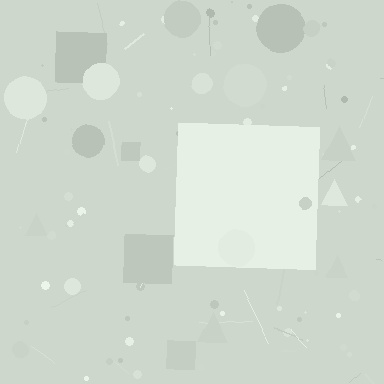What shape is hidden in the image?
A square is hidden in the image.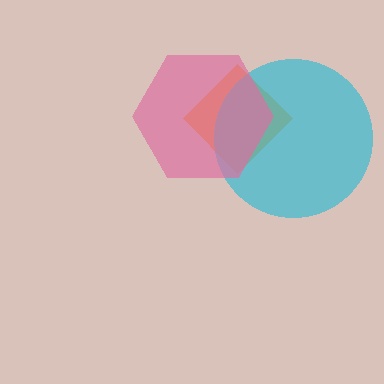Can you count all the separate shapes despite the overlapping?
Yes, there are 3 separate shapes.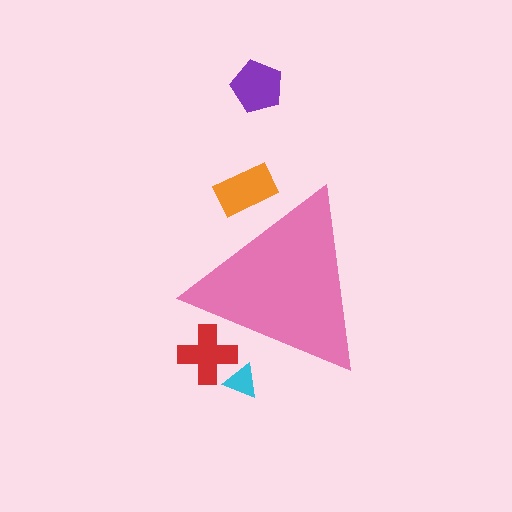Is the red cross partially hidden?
Yes, the red cross is partially hidden behind the pink triangle.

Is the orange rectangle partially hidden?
Yes, the orange rectangle is partially hidden behind the pink triangle.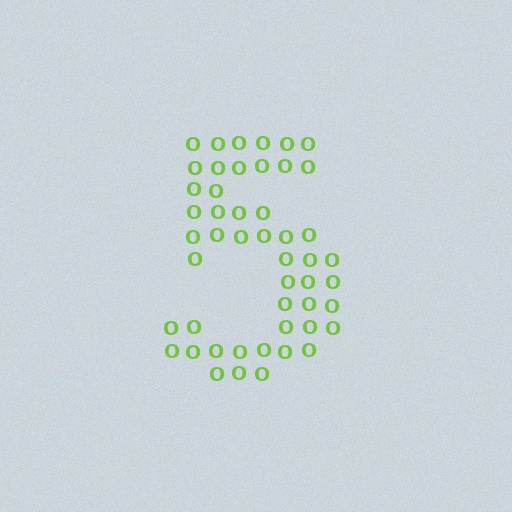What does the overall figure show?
The overall figure shows the digit 5.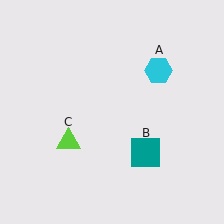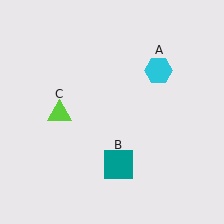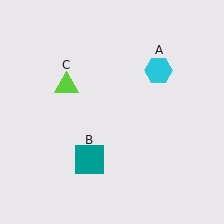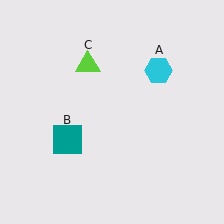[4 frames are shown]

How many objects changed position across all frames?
2 objects changed position: teal square (object B), lime triangle (object C).